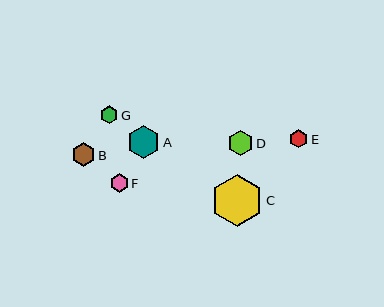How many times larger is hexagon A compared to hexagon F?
Hexagon A is approximately 1.8 times the size of hexagon F.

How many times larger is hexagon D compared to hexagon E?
Hexagon D is approximately 1.3 times the size of hexagon E.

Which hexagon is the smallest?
Hexagon G is the smallest with a size of approximately 18 pixels.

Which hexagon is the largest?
Hexagon C is the largest with a size of approximately 52 pixels.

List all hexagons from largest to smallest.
From largest to smallest: C, A, D, B, E, F, G.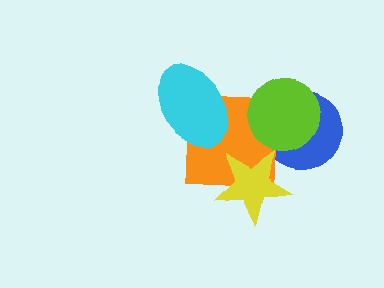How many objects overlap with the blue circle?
2 objects overlap with the blue circle.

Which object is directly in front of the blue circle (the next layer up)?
The orange square is directly in front of the blue circle.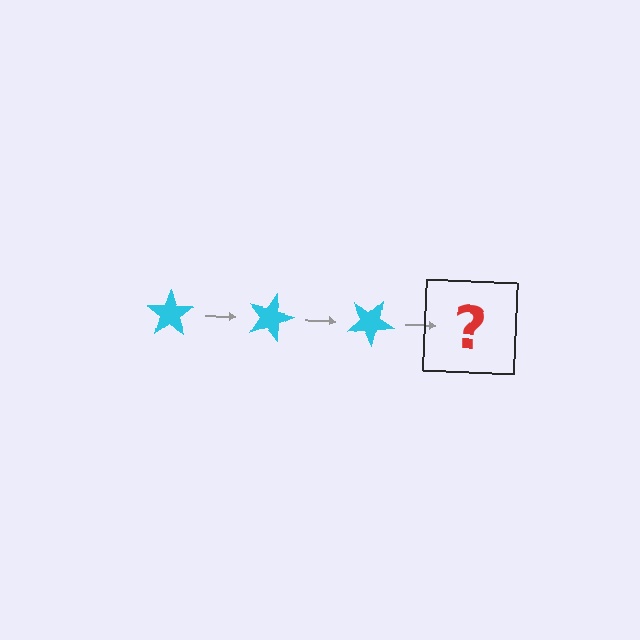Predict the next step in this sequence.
The next step is a cyan star rotated 45 degrees.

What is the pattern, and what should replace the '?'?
The pattern is that the star rotates 15 degrees each step. The '?' should be a cyan star rotated 45 degrees.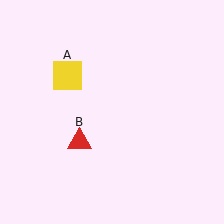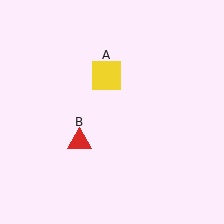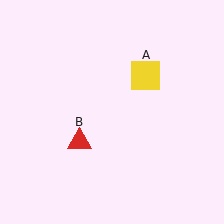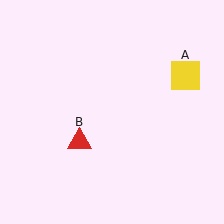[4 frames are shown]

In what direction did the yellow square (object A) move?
The yellow square (object A) moved right.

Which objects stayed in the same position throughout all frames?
Red triangle (object B) remained stationary.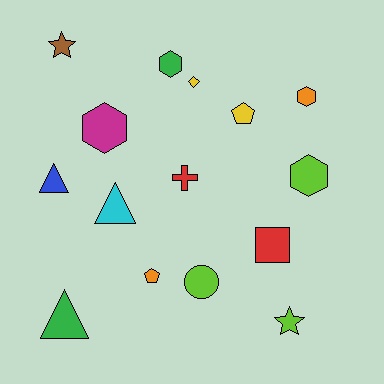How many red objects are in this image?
There are 2 red objects.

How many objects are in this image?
There are 15 objects.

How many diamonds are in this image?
There is 1 diamond.